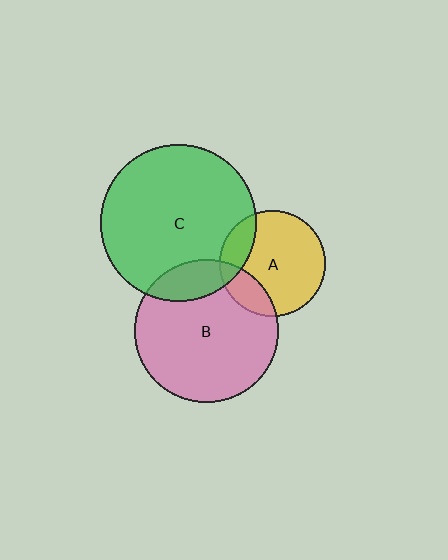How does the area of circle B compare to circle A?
Approximately 1.8 times.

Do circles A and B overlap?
Yes.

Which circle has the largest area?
Circle C (green).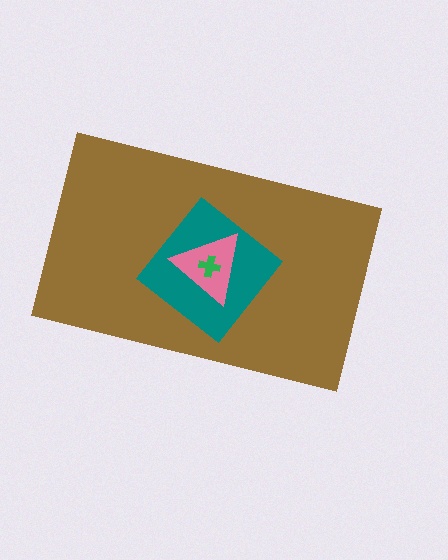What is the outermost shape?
The brown rectangle.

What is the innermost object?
The green cross.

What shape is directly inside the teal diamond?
The pink triangle.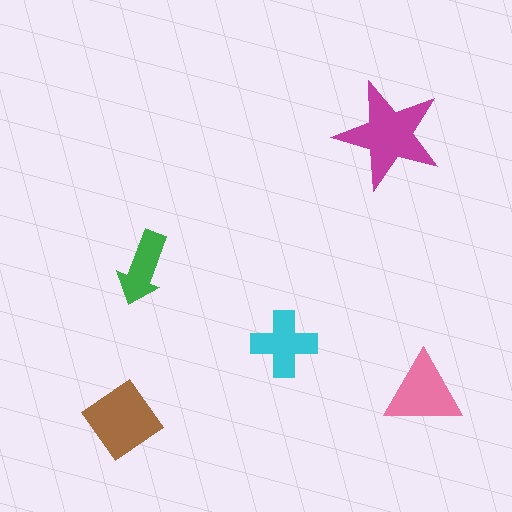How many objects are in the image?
There are 5 objects in the image.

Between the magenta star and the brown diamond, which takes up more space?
The magenta star.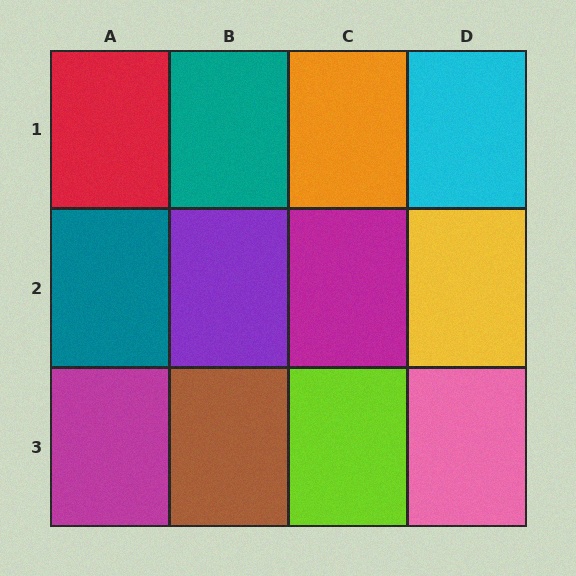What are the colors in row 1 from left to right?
Red, teal, orange, cyan.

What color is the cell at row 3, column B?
Brown.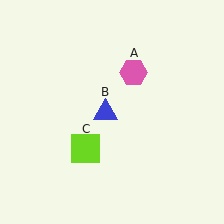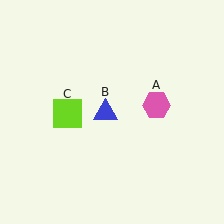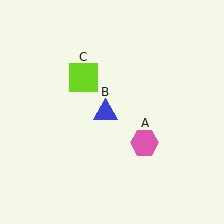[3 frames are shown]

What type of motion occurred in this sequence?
The pink hexagon (object A), lime square (object C) rotated clockwise around the center of the scene.